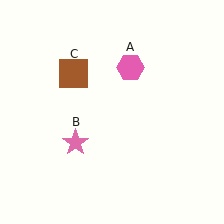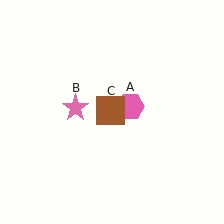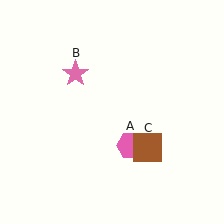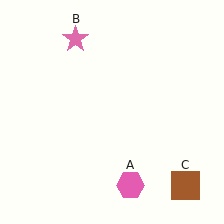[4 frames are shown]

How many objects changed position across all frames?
3 objects changed position: pink hexagon (object A), pink star (object B), brown square (object C).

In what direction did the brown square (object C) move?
The brown square (object C) moved down and to the right.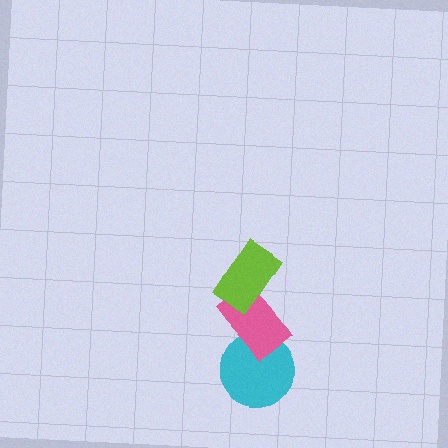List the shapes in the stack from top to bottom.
From top to bottom: the lime rectangle, the pink rectangle, the cyan circle.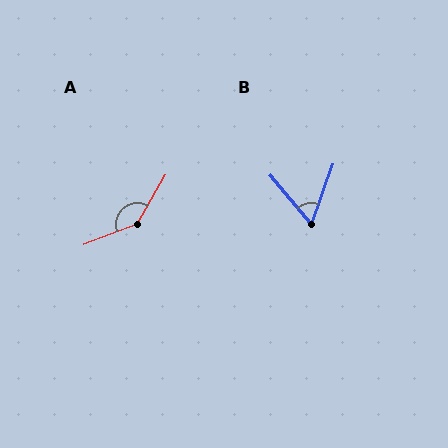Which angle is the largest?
A, at approximately 141 degrees.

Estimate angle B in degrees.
Approximately 60 degrees.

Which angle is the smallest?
B, at approximately 60 degrees.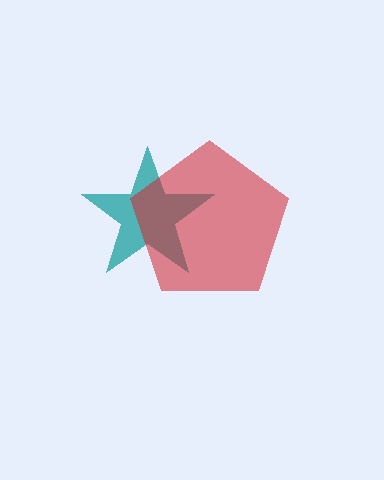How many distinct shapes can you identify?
There are 2 distinct shapes: a teal star, a red pentagon.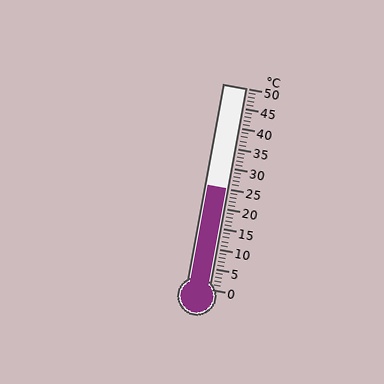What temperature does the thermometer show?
The thermometer shows approximately 25°C.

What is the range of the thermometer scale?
The thermometer scale ranges from 0°C to 50°C.